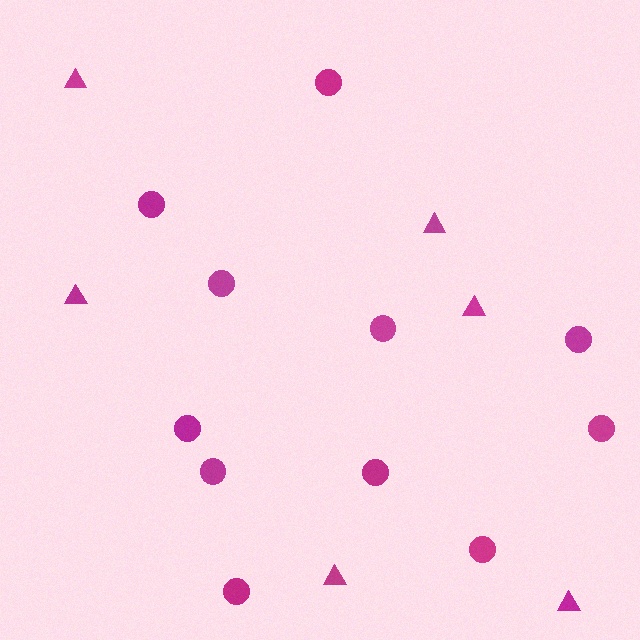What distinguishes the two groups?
There are 2 groups: one group of triangles (6) and one group of circles (11).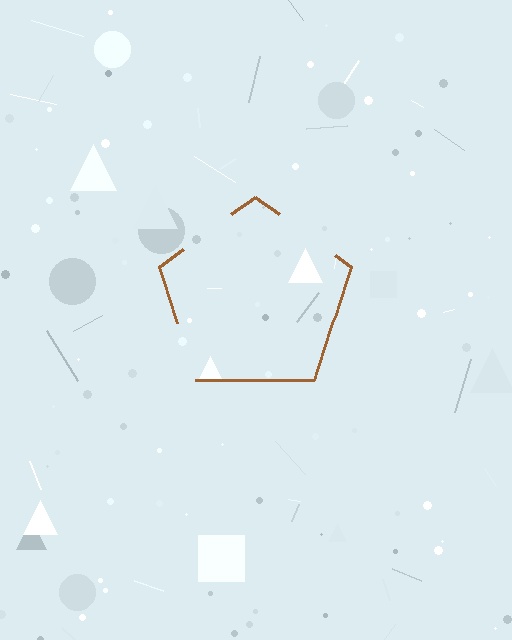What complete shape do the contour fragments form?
The contour fragments form a pentagon.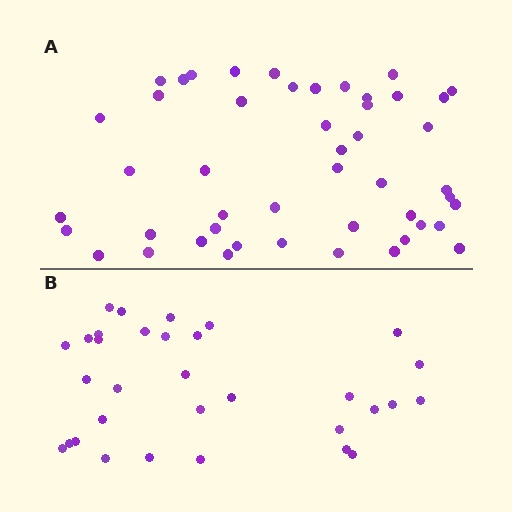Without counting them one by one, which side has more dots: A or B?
Region A (the top region) has more dots.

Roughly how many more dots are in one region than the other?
Region A has approximately 15 more dots than region B.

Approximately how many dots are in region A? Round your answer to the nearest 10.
About 50 dots. (The exact count is 48, which rounds to 50.)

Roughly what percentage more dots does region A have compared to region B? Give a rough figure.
About 50% more.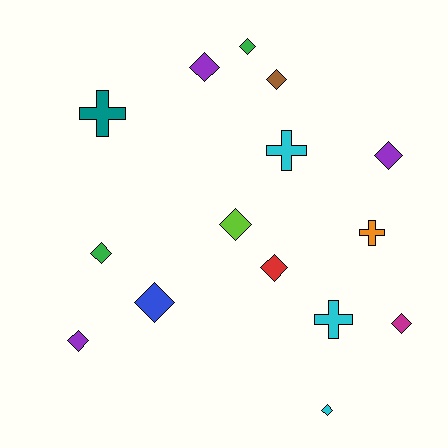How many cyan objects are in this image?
There are 3 cyan objects.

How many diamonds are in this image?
There are 11 diamonds.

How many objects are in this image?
There are 15 objects.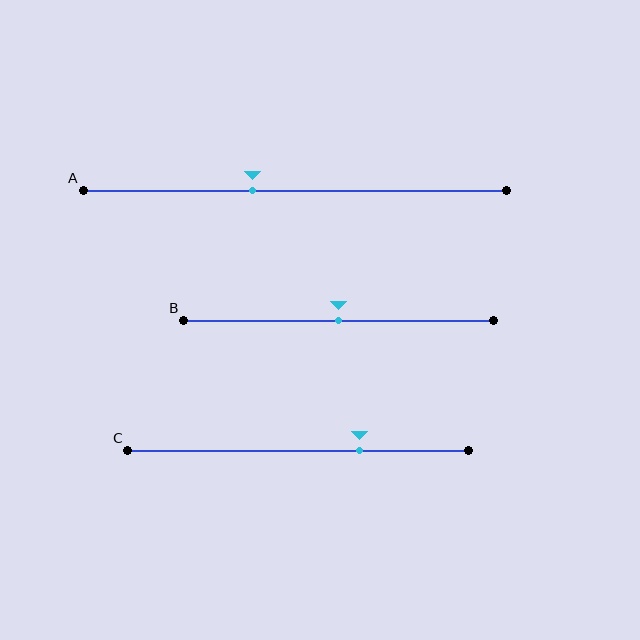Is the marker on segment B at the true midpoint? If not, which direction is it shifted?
Yes, the marker on segment B is at the true midpoint.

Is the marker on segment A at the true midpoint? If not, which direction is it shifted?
No, the marker on segment A is shifted to the left by about 10% of the segment length.